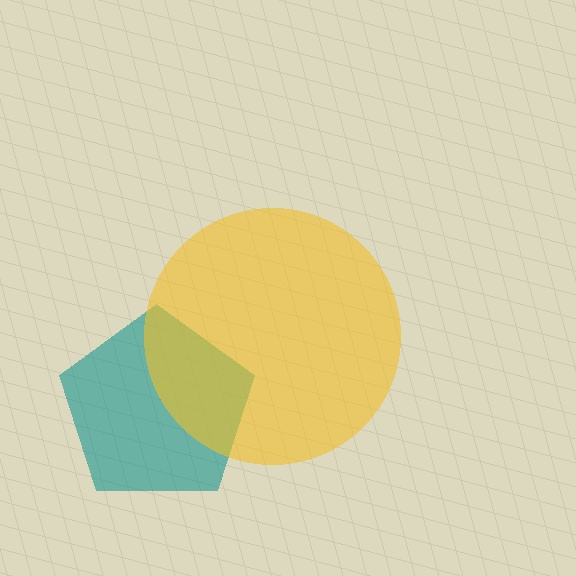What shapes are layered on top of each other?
The layered shapes are: a teal pentagon, a yellow circle.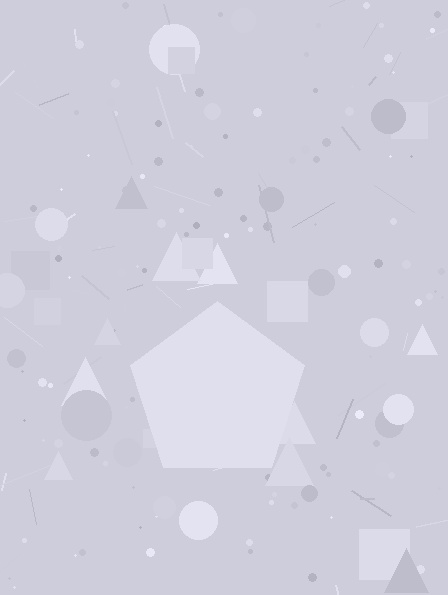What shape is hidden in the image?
A pentagon is hidden in the image.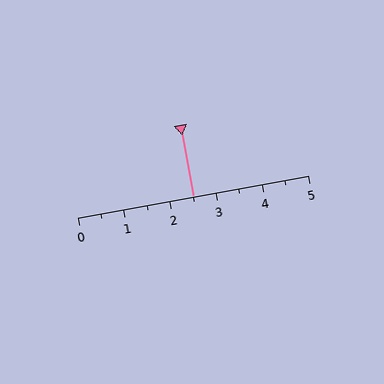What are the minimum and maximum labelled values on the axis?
The axis runs from 0 to 5.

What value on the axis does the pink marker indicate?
The marker indicates approximately 2.5.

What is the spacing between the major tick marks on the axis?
The major ticks are spaced 1 apart.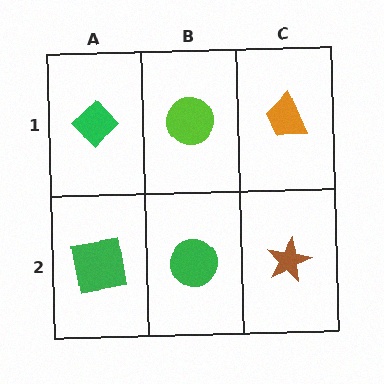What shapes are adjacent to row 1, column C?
A brown star (row 2, column C), a lime circle (row 1, column B).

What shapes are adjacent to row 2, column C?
An orange trapezoid (row 1, column C), a green circle (row 2, column B).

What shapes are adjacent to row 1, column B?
A green circle (row 2, column B), a green diamond (row 1, column A), an orange trapezoid (row 1, column C).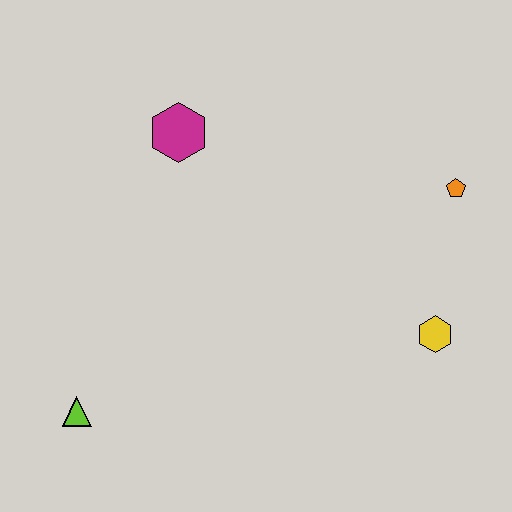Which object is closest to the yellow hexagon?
The orange pentagon is closest to the yellow hexagon.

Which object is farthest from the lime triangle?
The orange pentagon is farthest from the lime triangle.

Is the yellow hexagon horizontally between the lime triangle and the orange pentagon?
Yes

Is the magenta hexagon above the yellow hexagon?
Yes